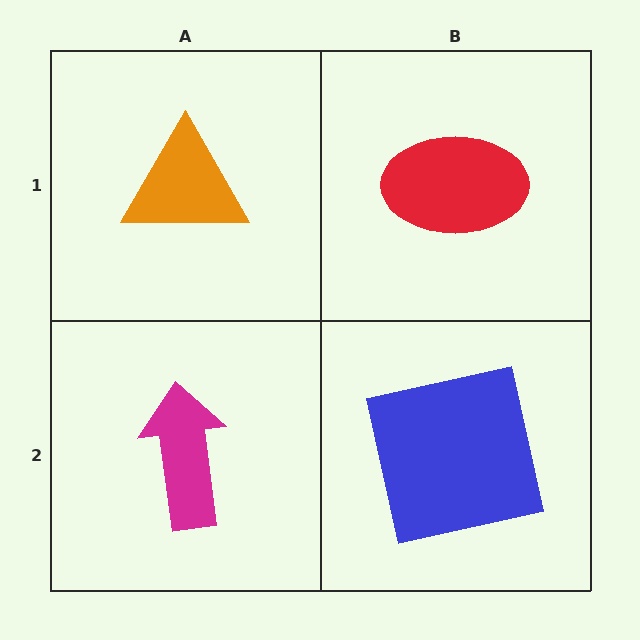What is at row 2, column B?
A blue square.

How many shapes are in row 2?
2 shapes.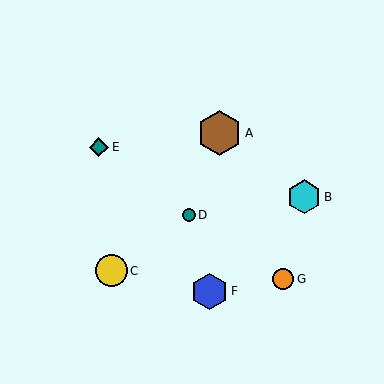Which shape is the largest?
The brown hexagon (labeled A) is the largest.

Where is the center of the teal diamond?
The center of the teal diamond is at (99, 147).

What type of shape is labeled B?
Shape B is a cyan hexagon.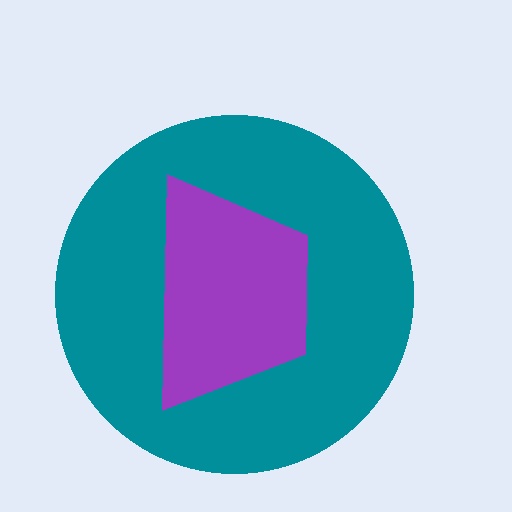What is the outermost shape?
The teal circle.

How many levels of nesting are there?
2.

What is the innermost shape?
The purple trapezoid.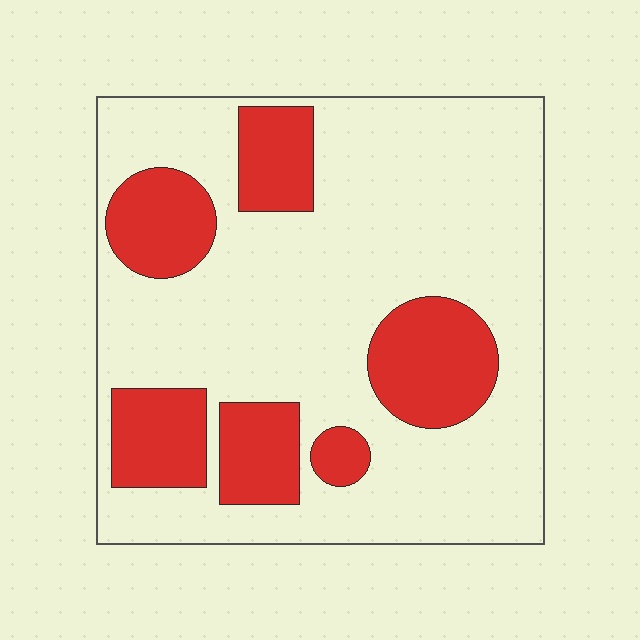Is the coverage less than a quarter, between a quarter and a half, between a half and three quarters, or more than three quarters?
Between a quarter and a half.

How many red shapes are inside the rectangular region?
6.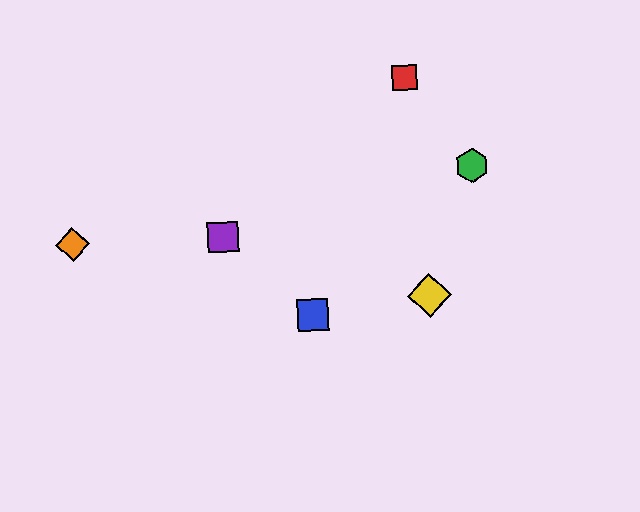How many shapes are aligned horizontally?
2 shapes (the purple square, the orange diamond) are aligned horizontally.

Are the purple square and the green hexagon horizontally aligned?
No, the purple square is at y≈237 and the green hexagon is at y≈166.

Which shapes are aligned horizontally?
The purple square, the orange diamond are aligned horizontally.